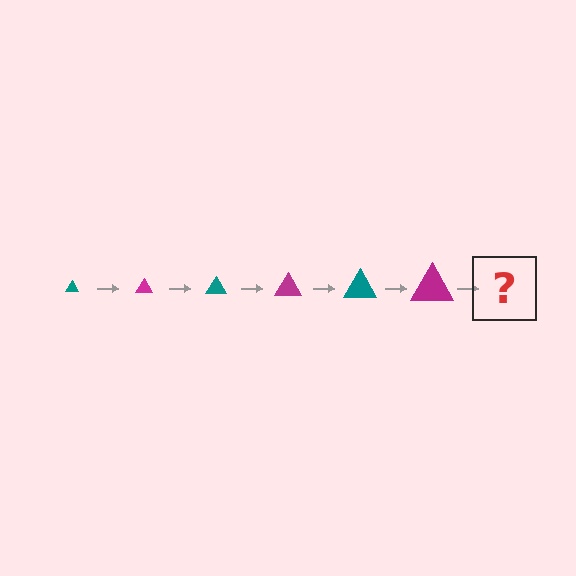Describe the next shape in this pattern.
It should be a teal triangle, larger than the previous one.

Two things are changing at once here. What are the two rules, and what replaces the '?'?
The two rules are that the triangle grows larger each step and the color cycles through teal and magenta. The '?' should be a teal triangle, larger than the previous one.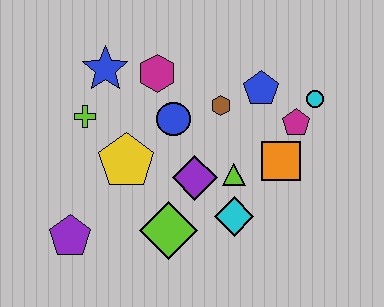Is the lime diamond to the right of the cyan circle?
No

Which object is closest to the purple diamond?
The lime triangle is closest to the purple diamond.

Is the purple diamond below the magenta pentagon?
Yes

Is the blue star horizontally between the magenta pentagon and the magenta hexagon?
No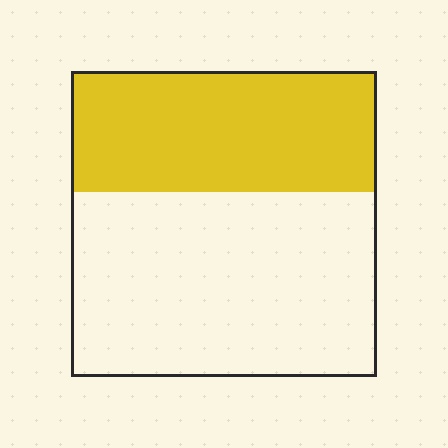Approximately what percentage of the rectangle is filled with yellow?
Approximately 40%.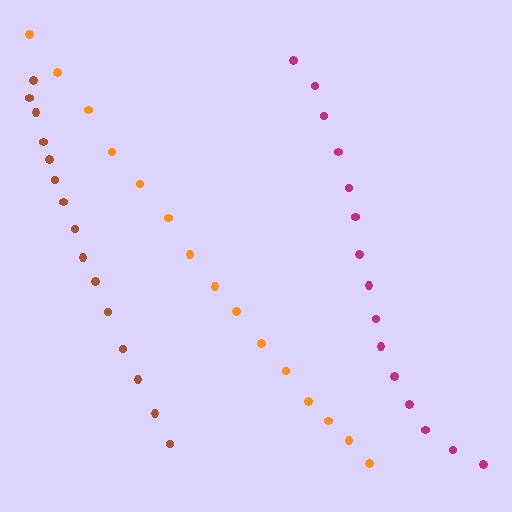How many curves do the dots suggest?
There are 3 distinct paths.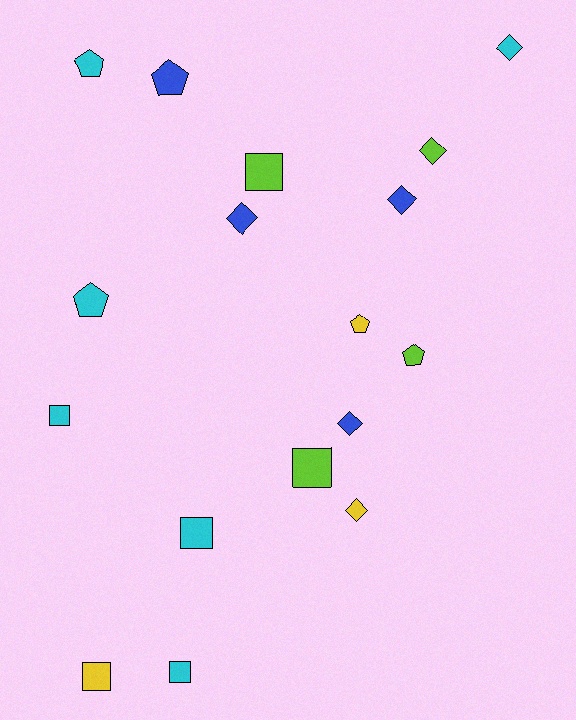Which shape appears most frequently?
Square, with 6 objects.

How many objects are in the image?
There are 17 objects.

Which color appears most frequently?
Cyan, with 6 objects.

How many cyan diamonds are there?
There is 1 cyan diamond.